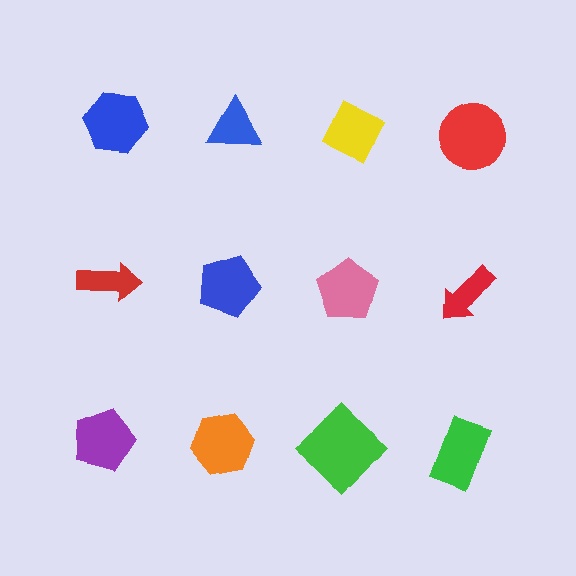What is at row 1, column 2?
A blue triangle.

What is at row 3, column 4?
A green rectangle.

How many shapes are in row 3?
4 shapes.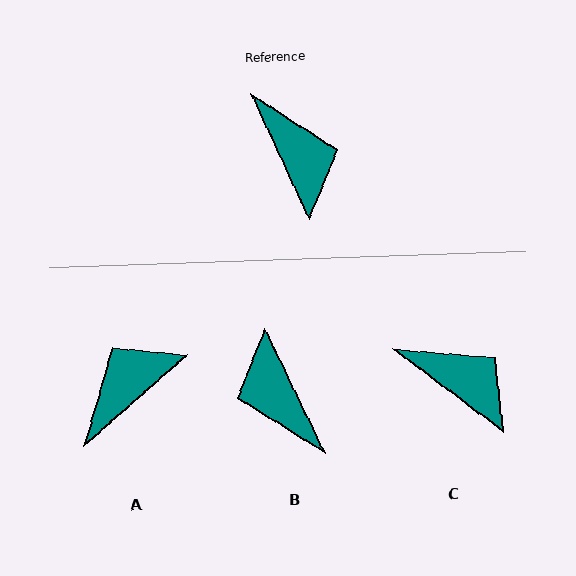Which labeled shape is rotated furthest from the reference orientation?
B, about 179 degrees away.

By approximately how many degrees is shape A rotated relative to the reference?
Approximately 107 degrees counter-clockwise.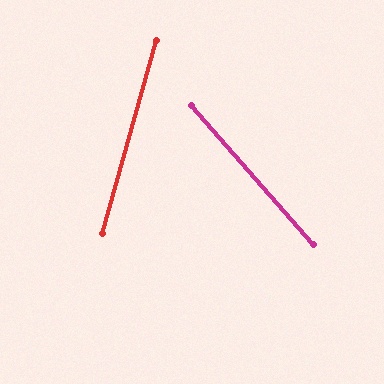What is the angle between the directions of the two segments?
Approximately 57 degrees.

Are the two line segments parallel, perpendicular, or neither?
Neither parallel nor perpendicular — they differ by about 57°.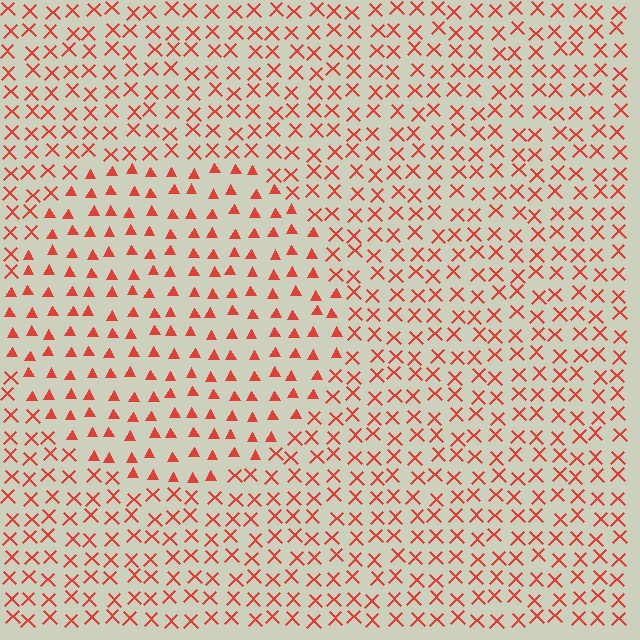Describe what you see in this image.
The image is filled with small red elements arranged in a uniform grid. A circle-shaped region contains triangles, while the surrounding area contains X marks. The boundary is defined purely by the change in element shape.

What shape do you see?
I see a circle.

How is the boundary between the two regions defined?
The boundary is defined by a change in element shape: triangles inside vs. X marks outside. All elements share the same color and spacing.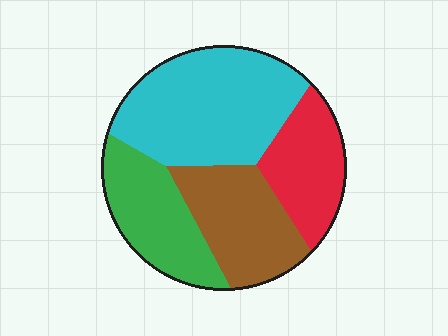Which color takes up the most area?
Cyan, at roughly 35%.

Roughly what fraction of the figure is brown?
Brown covers about 25% of the figure.